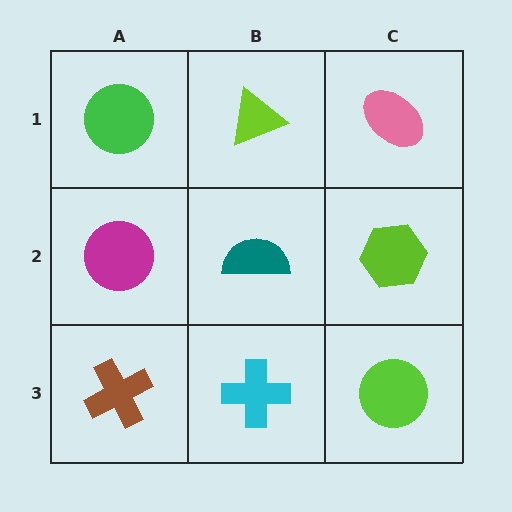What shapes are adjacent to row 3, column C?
A lime hexagon (row 2, column C), a cyan cross (row 3, column B).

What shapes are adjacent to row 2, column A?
A green circle (row 1, column A), a brown cross (row 3, column A), a teal semicircle (row 2, column B).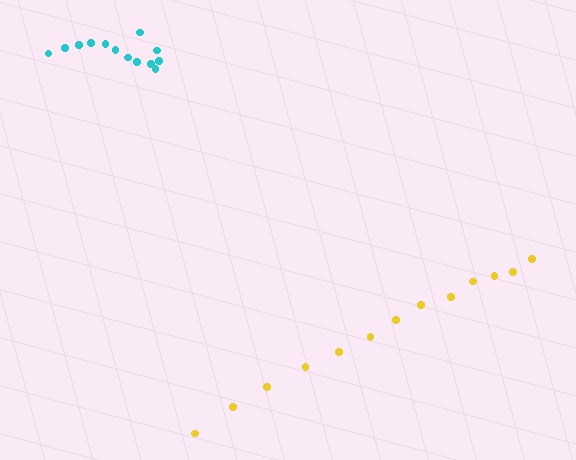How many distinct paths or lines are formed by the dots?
There are 2 distinct paths.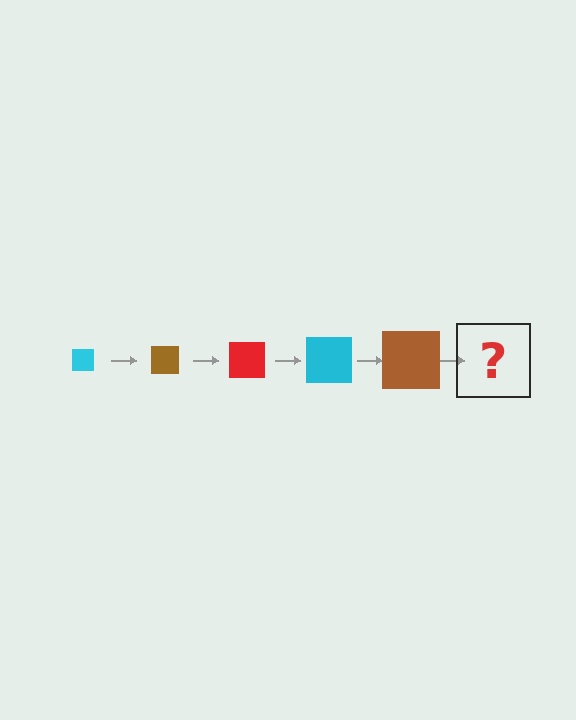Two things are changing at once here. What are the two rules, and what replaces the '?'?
The two rules are that the square grows larger each step and the color cycles through cyan, brown, and red. The '?' should be a red square, larger than the previous one.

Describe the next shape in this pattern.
It should be a red square, larger than the previous one.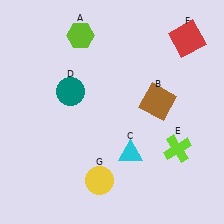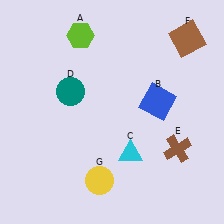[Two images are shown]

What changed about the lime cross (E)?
In Image 1, E is lime. In Image 2, it changed to brown.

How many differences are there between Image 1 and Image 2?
There are 3 differences between the two images.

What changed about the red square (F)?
In Image 1, F is red. In Image 2, it changed to brown.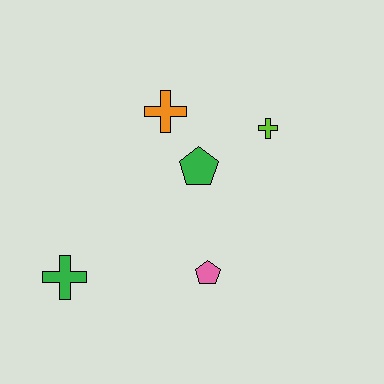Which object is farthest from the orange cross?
The green cross is farthest from the orange cross.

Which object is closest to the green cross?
The pink pentagon is closest to the green cross.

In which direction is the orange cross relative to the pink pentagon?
The orange cross is above the pink pentagon.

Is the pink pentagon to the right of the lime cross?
No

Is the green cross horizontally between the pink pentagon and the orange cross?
No